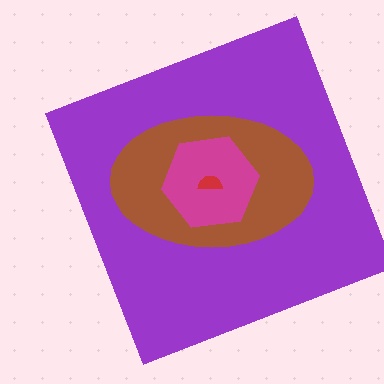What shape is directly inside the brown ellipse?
The magenta hexagon.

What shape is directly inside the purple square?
The brown ellipse.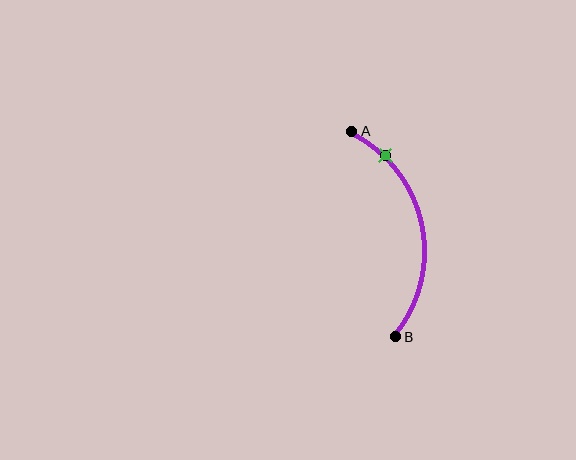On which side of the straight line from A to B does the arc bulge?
The arc bulges to the right of the straight line connecting A and B.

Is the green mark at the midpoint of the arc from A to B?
No. The green mark lies on the arc but is closer to endpoint A. The arc midpoint would be at the point on the curve equidistant along the arc from both A and B.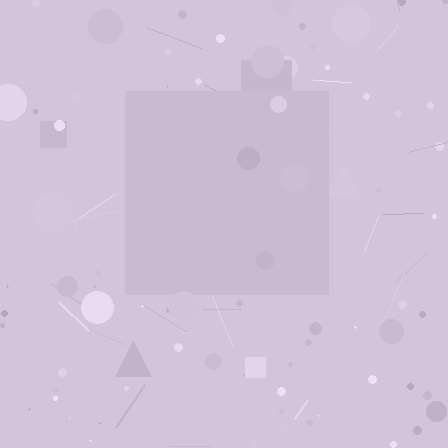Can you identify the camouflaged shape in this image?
The camouflaged shape is a square.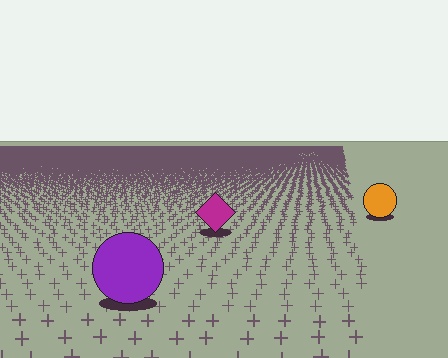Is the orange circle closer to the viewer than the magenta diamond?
No. The magenta diamond is closer — you can tell from the texture gradient: the ground texture is coarser near it.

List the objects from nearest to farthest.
From nearest to farthest: the purple circle, the magenta diamond, the orange circle.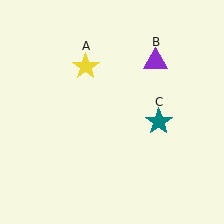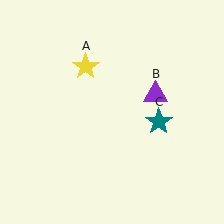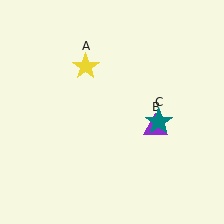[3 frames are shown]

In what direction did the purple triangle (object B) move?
The purple triangle (object B) moved down.